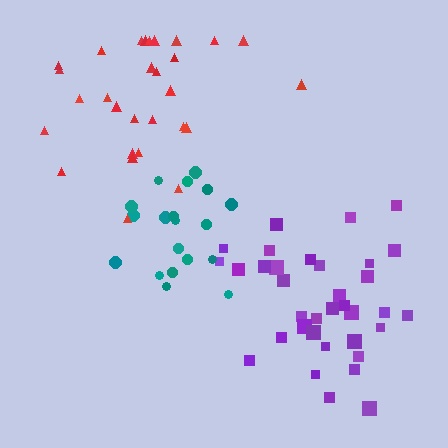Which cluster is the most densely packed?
Purple.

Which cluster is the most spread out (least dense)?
Red.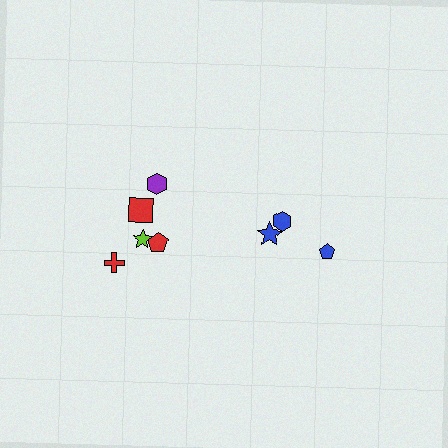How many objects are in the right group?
There are 3 objects.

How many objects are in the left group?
There are 5 objects.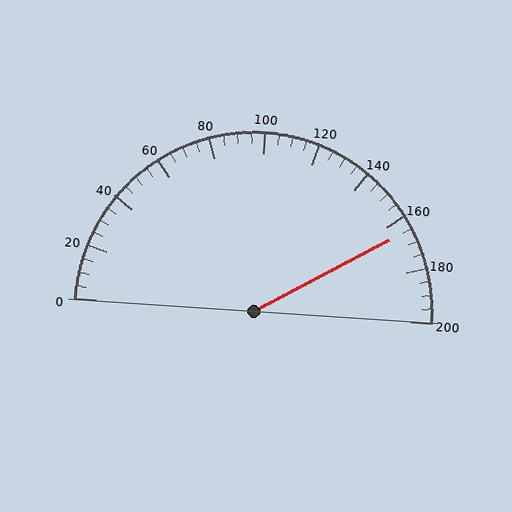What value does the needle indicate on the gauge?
The needle indicates approximately 165.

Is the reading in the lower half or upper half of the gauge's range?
The reading is in the upper half of the range (0 to 200).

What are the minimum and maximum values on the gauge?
The gauge ranges from 0 to 200.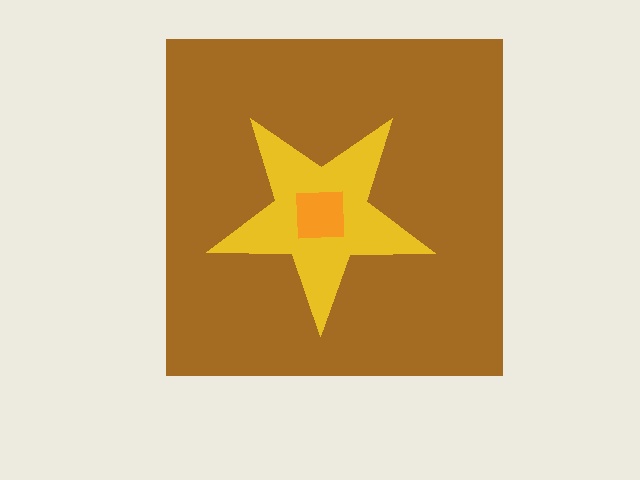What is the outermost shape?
The brown square.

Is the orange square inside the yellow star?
Yes.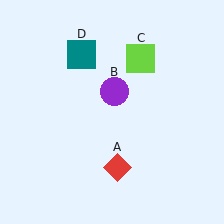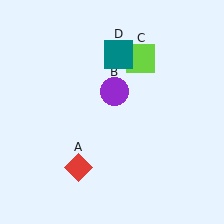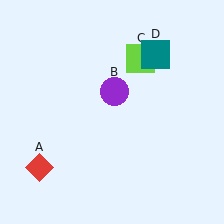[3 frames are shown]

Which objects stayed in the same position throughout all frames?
Purple circle (object B) and lime square (object C) remained stationary.